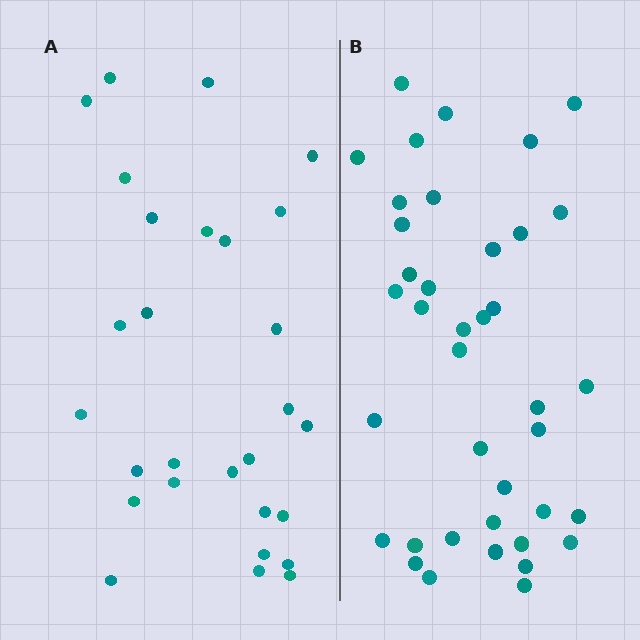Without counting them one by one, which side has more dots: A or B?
Region B (the right region) has more dots.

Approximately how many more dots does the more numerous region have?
Region B has roughly 12 or so more dots than region A.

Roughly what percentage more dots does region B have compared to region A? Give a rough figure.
About 40% more.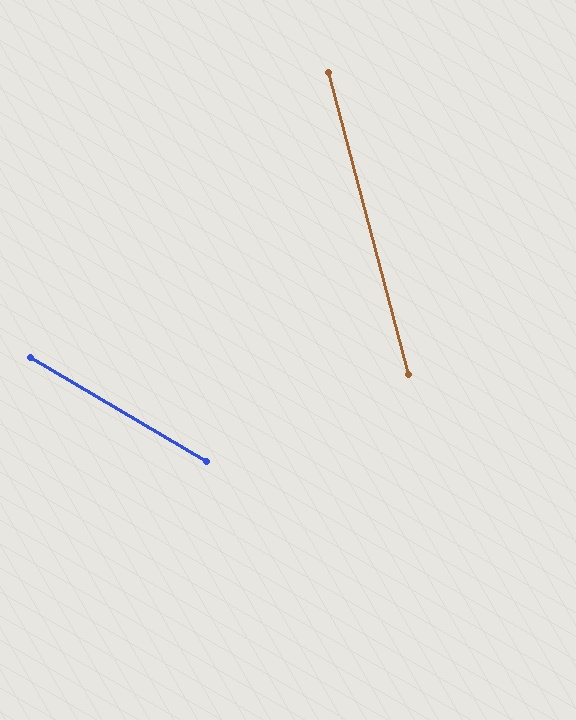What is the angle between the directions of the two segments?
Approximately 45 degrees.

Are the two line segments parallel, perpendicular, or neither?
Neither parallel nor perpendicular — they differ by about 45°.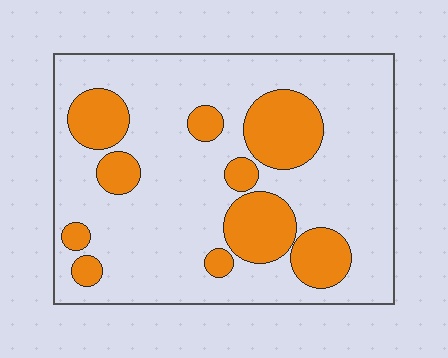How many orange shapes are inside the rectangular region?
10.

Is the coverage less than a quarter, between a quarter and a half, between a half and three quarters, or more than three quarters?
Less than a quarter.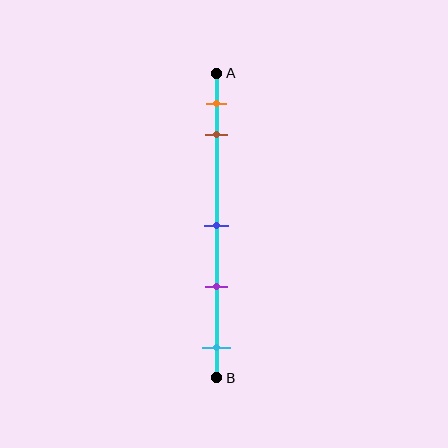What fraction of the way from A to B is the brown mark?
The brown mark is approximately 20% (0.2) of the way from A to B.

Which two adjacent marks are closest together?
The orange and brown marks are the closest adjacent pair.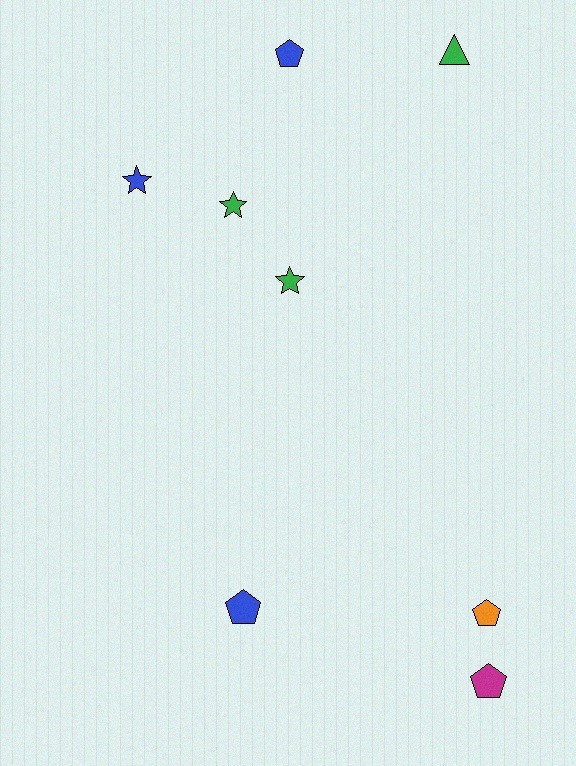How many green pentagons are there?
There are no green pentagons.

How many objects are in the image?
There are 8 objects.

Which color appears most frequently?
Green, with 3 objects.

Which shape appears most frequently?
Pentagon, with 4 objects.